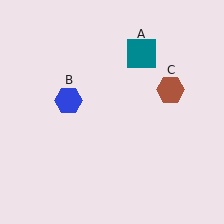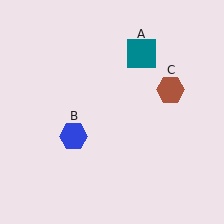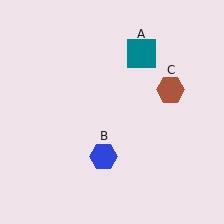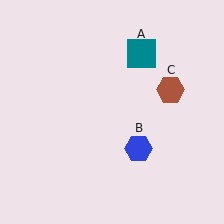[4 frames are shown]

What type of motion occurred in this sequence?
The blue hexagon (object B) rotated counterclockwise around the center of the scene.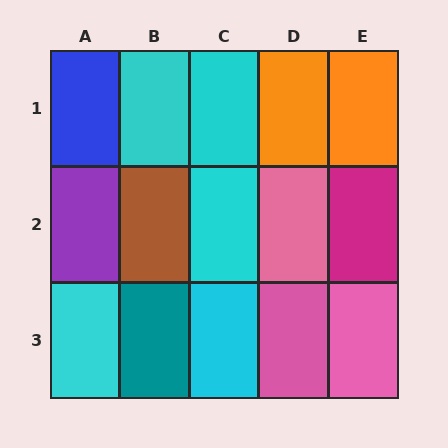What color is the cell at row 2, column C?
Cyan.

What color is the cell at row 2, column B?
Brown.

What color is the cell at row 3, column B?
Teal.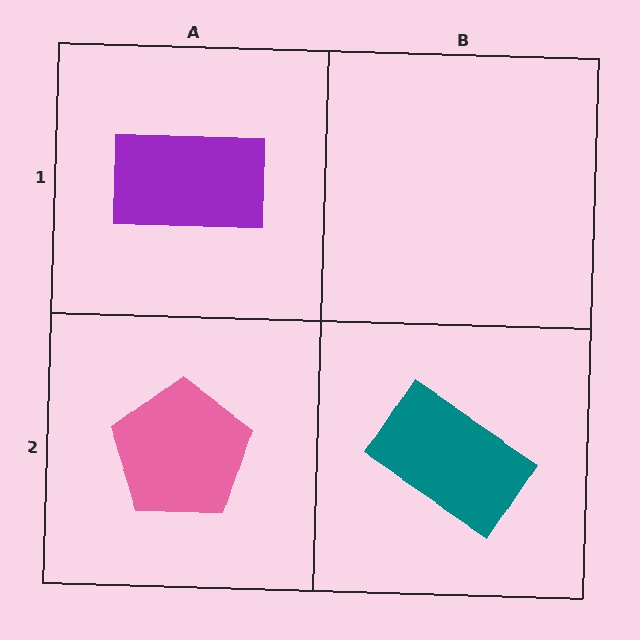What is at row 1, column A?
A purple rectangle.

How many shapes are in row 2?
2 shapes.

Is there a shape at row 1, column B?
No, that cell is empty.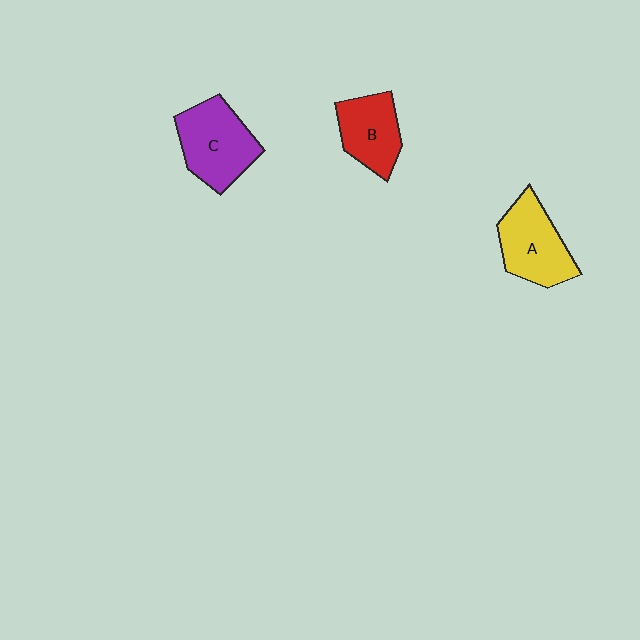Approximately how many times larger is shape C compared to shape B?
Approximately 1.3 times.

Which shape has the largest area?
Shape C (purple).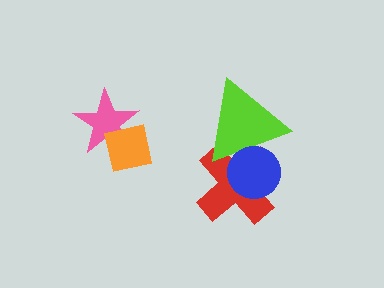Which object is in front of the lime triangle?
The blue circle is in front of the lime triangle.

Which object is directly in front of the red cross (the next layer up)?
The lime triangle is directly in front of the red cross.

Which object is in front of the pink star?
The orange square is in front of the pink star.